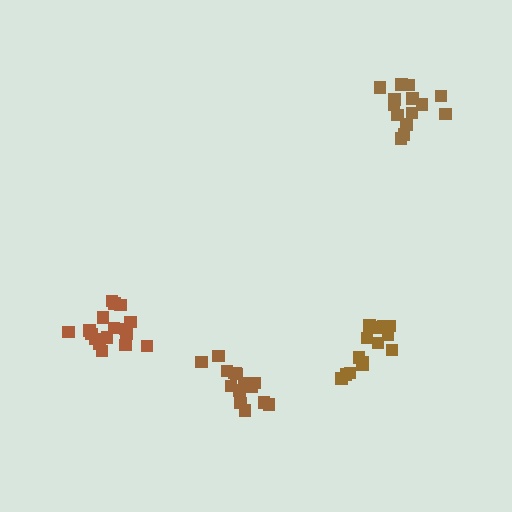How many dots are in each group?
Group 1: 14 dots, Group 2: 15 dots, Group 3: 14 dots, Group 4: 17 dots (60 total).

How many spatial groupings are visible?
There are 4 spatial groupings.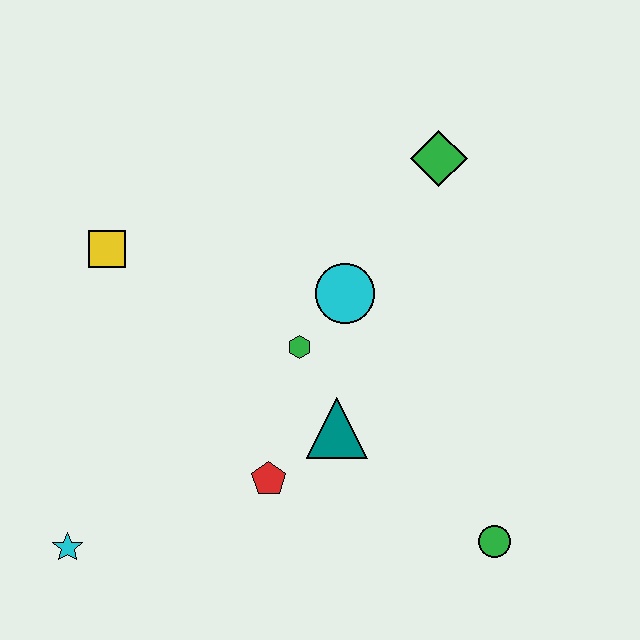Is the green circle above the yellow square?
No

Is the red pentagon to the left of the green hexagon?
Yes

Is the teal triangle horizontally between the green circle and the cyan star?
Yes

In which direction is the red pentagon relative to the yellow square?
The red pentagon is below the yellow square.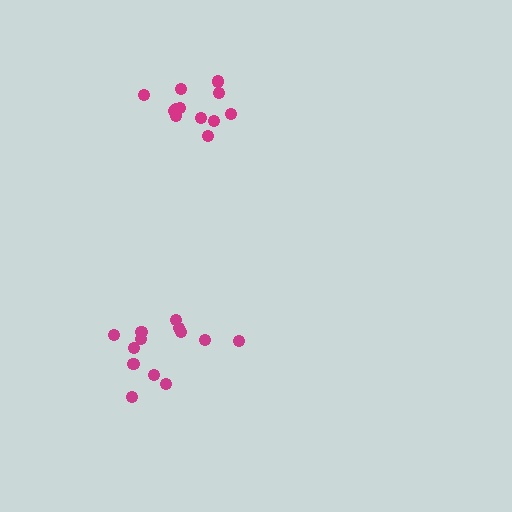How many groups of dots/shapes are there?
There are 2 groups.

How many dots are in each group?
Group 1: 13 dots, Group 2: 13 dots (26 total).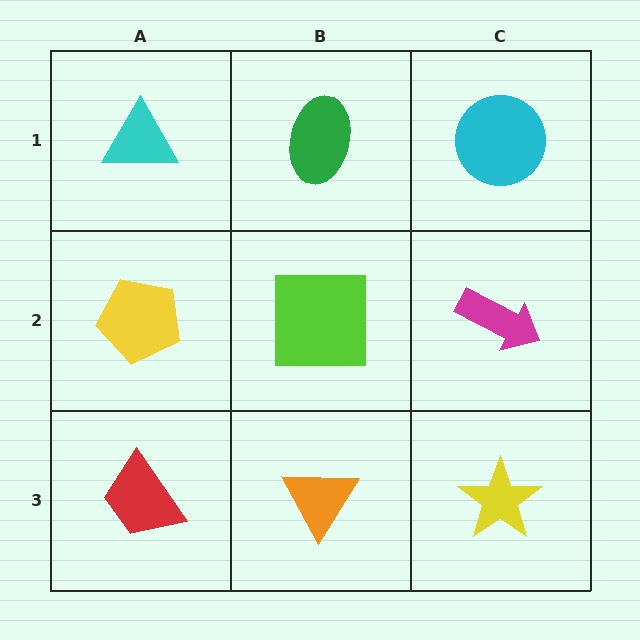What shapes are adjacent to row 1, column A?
A yellow pentagon (row 2, column A), a green ellipse (row 1, column B).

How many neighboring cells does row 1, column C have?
2.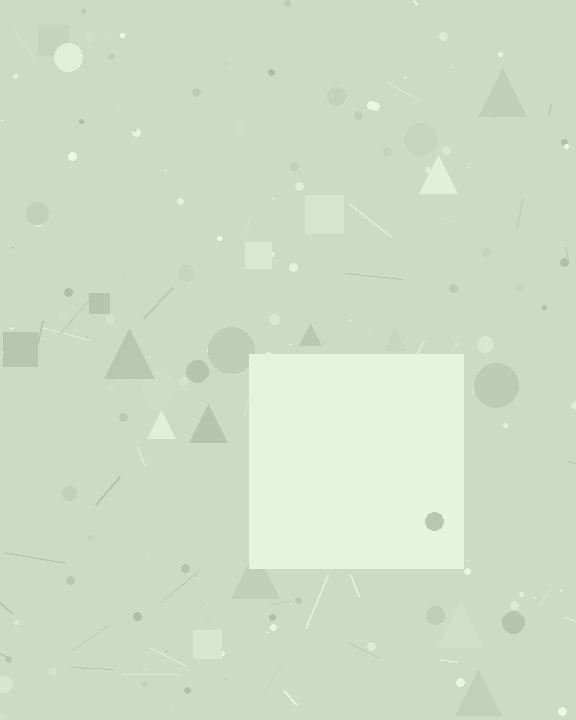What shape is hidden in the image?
A square is hidden in the image.